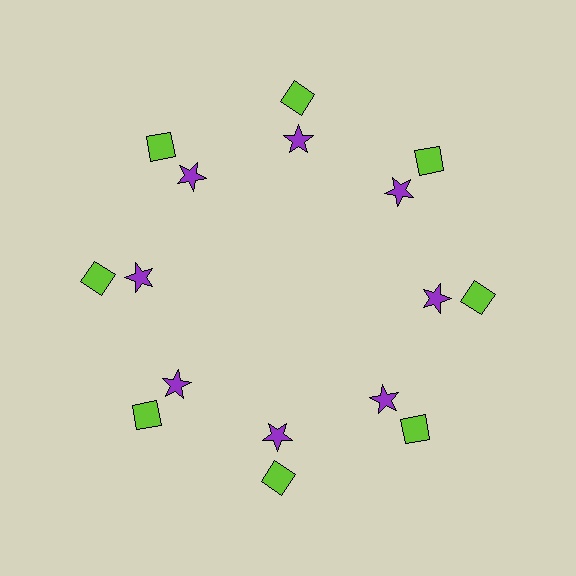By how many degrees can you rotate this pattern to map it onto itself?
The pattern maps onto itself every 45 degrees of rotation.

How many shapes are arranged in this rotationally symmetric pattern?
There are 16 shapes, arranged in 8 groups of 2.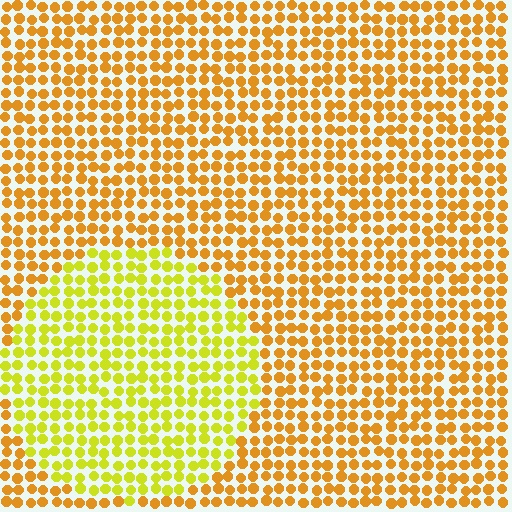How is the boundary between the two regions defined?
The boundary is defined purely by a slight shift in hue (about 32 degrees). Spacing, size, and orientation are identical on both sides.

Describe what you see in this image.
The image is filled with small orange elements in a uniform arrangement. A circle-shaped region is visible where the elements are tinted to a slightly different hue, forming a subtle color boundary.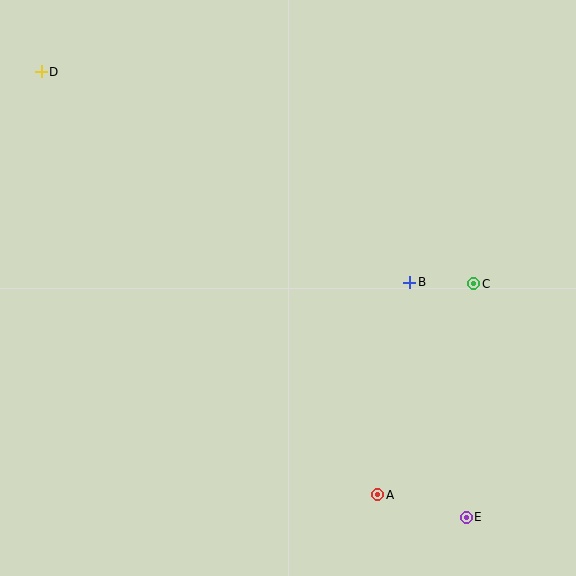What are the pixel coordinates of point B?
Point B is at (410, 282).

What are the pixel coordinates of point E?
Point E is at (466, 517).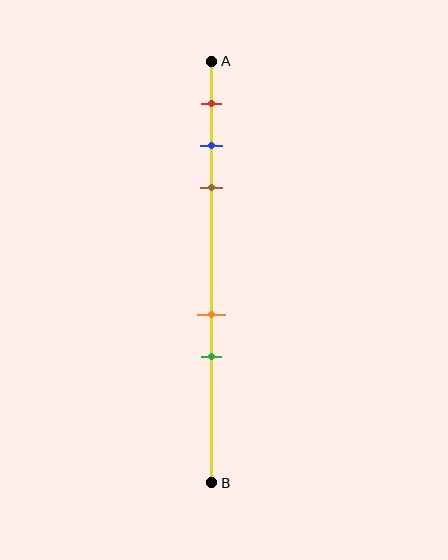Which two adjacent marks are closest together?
The blue and brown marks are the closest adjacent pair.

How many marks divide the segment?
There are 5 marks dividing the segment.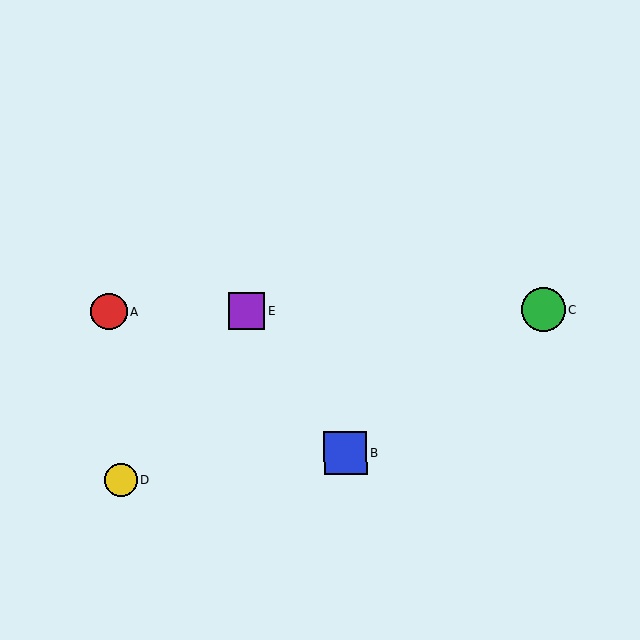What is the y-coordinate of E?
Object E is at y≈311.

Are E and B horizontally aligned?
No, E is at y≈311 and B is at y≈453.